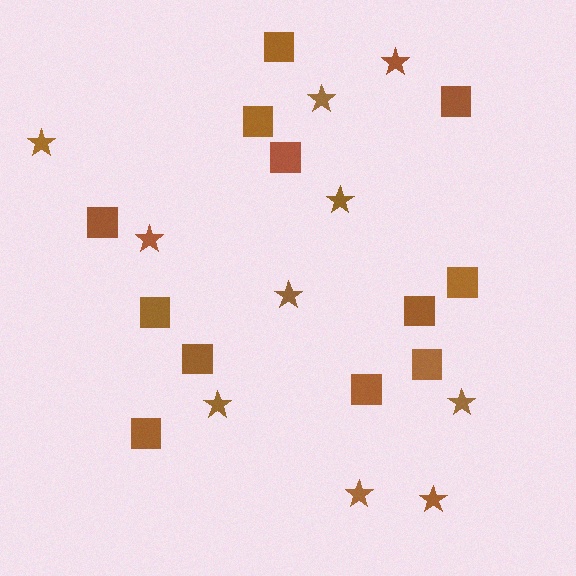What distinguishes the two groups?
There are 2 groups: one group of squares (12) and one group of stars (10).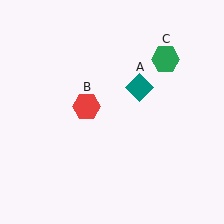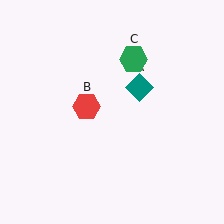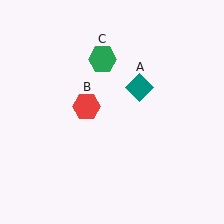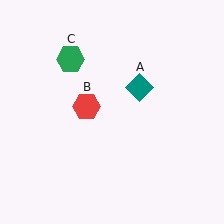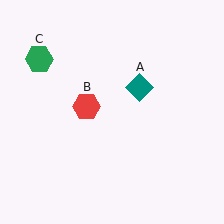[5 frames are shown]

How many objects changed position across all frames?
1 object changed position: green hexagon (object C).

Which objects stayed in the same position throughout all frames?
Teal diamond (object A) and red hexagon (object B) remained stationary.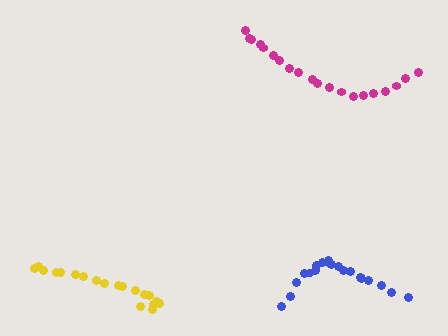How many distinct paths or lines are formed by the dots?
There are 3 distinct paths.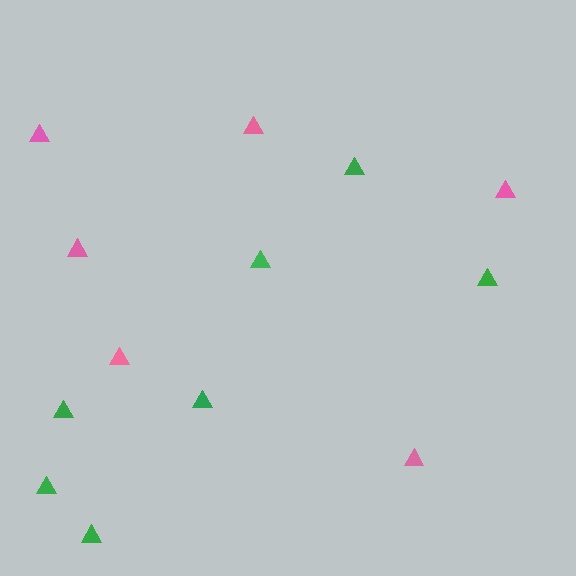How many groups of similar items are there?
There are 2 groups: one group of pink triangles (6) and one group of green triangles (7).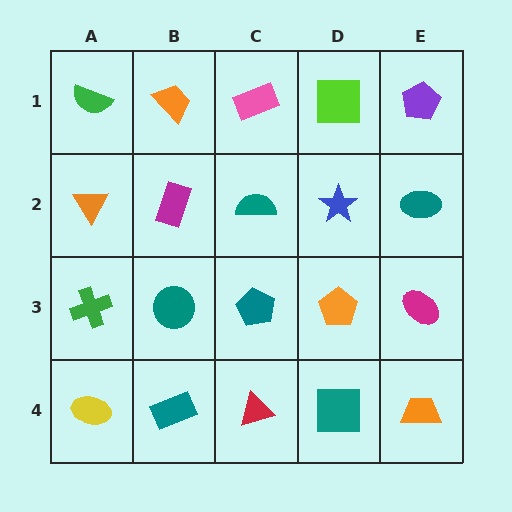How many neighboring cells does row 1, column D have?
3.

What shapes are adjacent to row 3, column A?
An orange triangle (row 2, column A), a yellow ellipse (row 4, column A), a teal circle (row 3, column B).